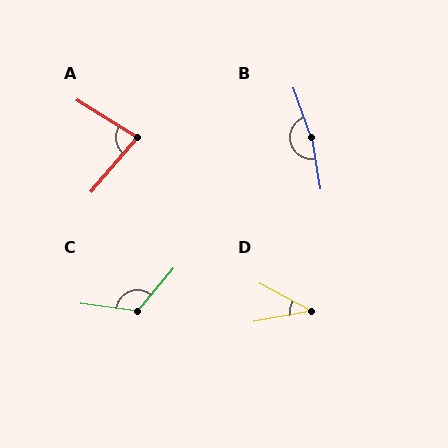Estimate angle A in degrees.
Approximately 81 degrees.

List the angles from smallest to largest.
D (39°), A (81°), C (122°), B (169°).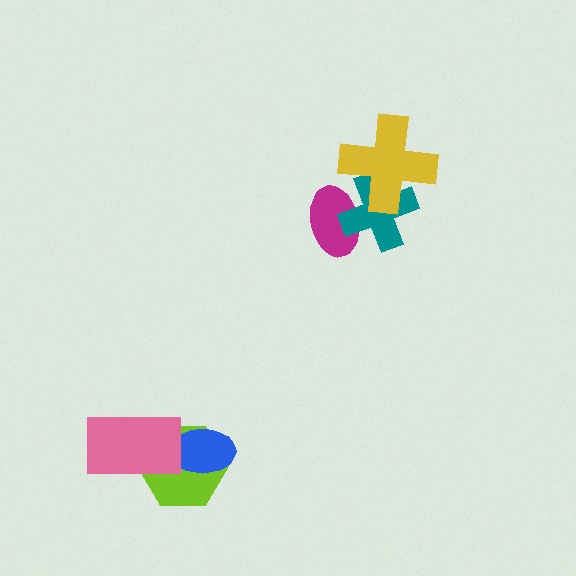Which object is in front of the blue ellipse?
The pink rectangle is in front of the blue ellipse.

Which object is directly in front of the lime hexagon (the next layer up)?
The blue ellipse is directly in front of the lime hexagon.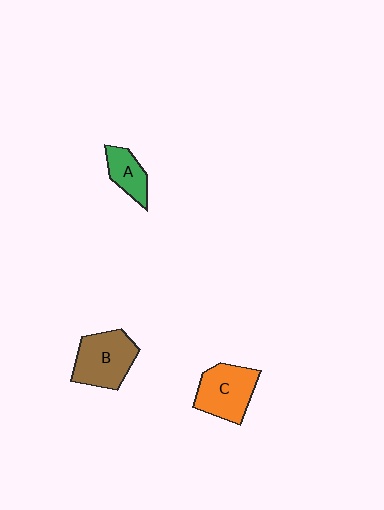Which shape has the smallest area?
Shape A (green).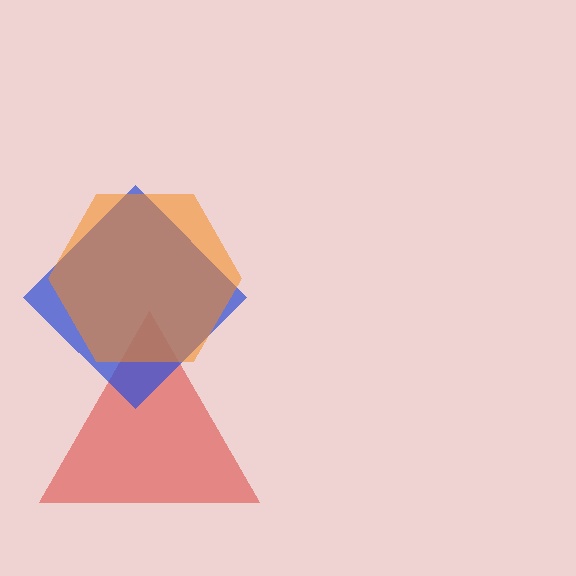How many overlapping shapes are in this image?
There are 3 overlapping shapes in the image.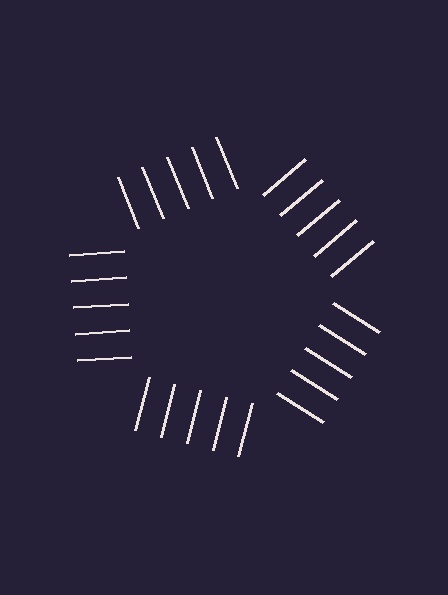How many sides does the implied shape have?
5 sides — the line-ends trace a pentagon.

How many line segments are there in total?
25 — 5 along each of the 5 edges.